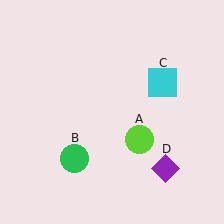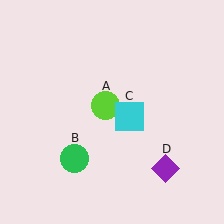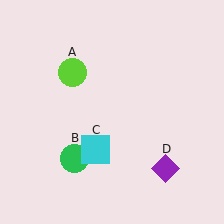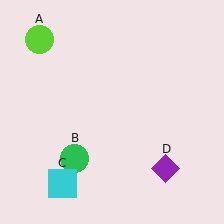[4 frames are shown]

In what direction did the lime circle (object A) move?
The lime circle (object A) moved up and to the left.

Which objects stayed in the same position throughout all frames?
Green circle (object B) and purple diamond (object D) remained stationary.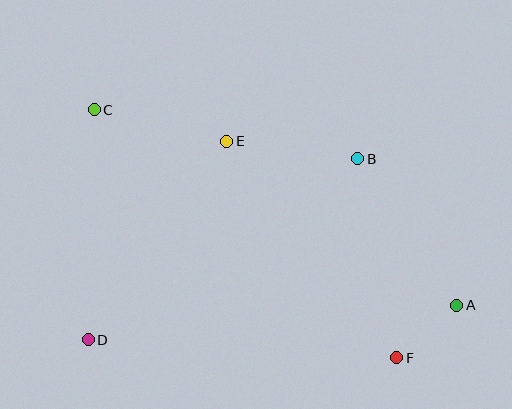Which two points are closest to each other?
Points A and F are closest to each other.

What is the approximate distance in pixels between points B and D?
The distance between B and D is approximately 324 pixels.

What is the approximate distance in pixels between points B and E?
The distance between B and E is approximately 132 pixels.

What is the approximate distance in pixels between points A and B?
The distance between A and B is approximately 177 pixels.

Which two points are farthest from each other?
Points A and C are farthest from each other.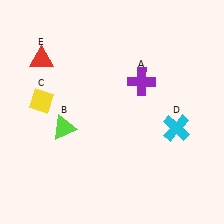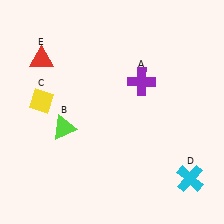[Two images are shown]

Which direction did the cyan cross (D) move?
The cyan cross (D) moved down.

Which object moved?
The cyan cross (D) moved down.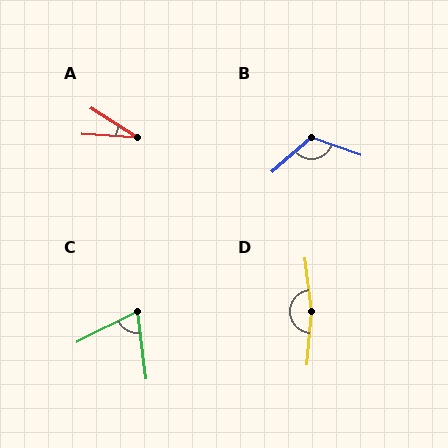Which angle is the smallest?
A, at approximately 29 degrees.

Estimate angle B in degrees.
Approximately 120 degrees.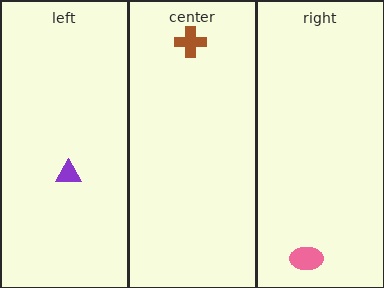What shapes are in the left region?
The purple triangle.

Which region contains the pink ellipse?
The right region.